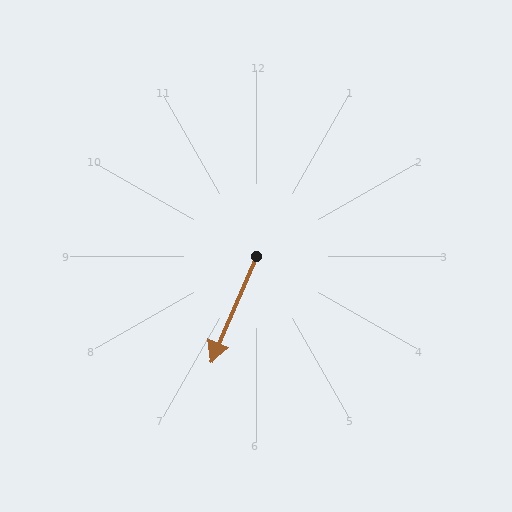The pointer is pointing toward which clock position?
Roughly 7 o'clock.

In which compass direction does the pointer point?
Southwest.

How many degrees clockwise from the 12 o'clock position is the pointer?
Approximately 203 degrees.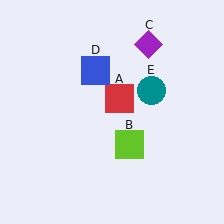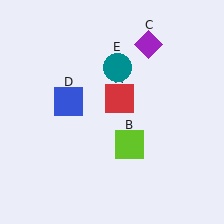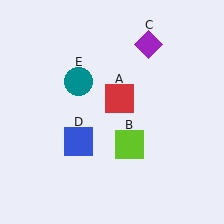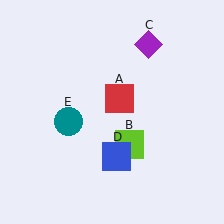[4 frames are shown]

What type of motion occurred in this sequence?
The blue square (object D), teal circle (object E) rotated counterclockwise around the center of the scene.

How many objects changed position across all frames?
2 objects changed position: blue square (object D), teal circle (object E).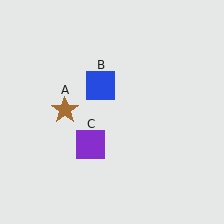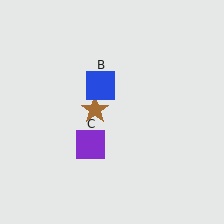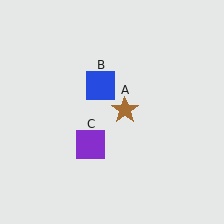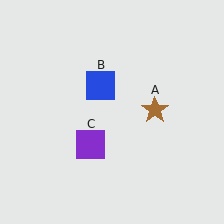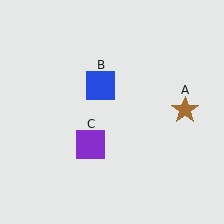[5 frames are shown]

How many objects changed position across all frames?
1 object changed position: brown star (object A).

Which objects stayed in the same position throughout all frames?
Blue square (object B) and purple square (object C) remained stationary.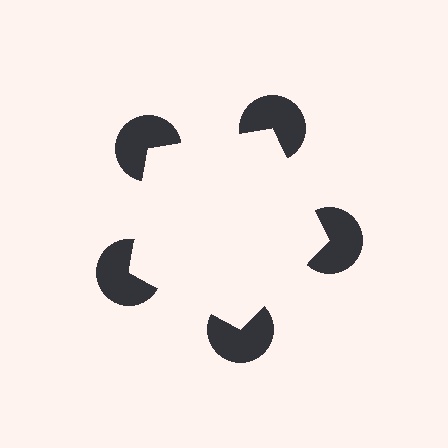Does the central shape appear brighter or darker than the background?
It typically appears slightly brighter than the background, even though no actual brightness change is drawn.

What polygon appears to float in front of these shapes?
An illusory pentagon — its edges are inferred from the aligned wedge cuts in the pac-man discs, not physically drawn.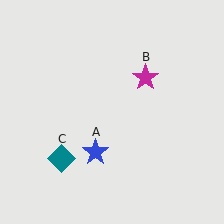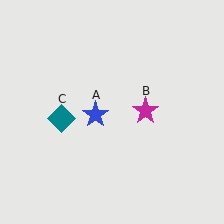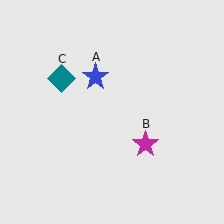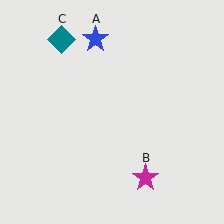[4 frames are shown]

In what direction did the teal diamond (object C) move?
The teal diamond (object C) moved up.